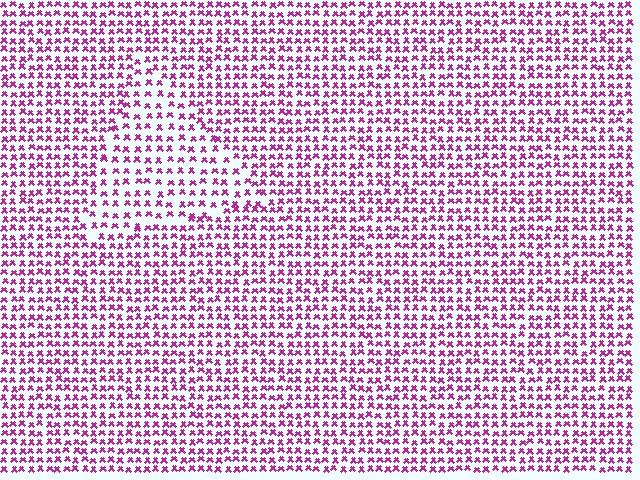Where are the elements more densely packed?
The elements are more densely packed outside the triangle boundary.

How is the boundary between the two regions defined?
The boundary is defined by a change in element density (approximately 1.5x ratio). All elements are the same color, size, and shape.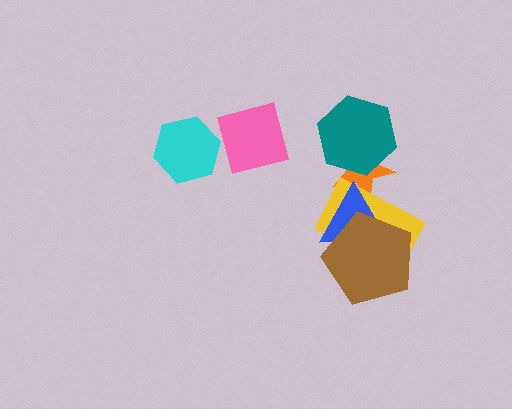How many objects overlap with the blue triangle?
3 objects overlap with the blue triangle.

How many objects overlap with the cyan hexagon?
1 object overlaps with the cyan hexagon.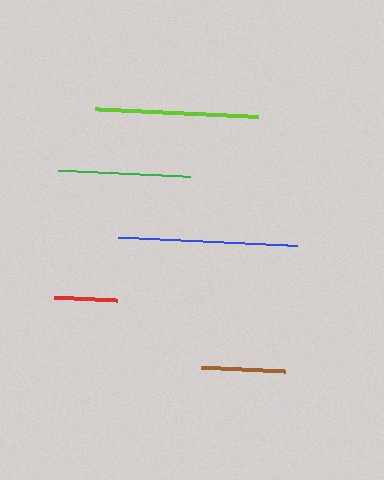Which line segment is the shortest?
The red line is the shortest at approximately 62 pixels.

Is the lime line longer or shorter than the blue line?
The blue line is longer than the lime line.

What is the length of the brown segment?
The brown segment is approximately 84 pixels long.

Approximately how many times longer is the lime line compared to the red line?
The lime line is approximately 2.6 times the length of the red line.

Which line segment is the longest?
The blue line is the longest at approximately 179 pixels.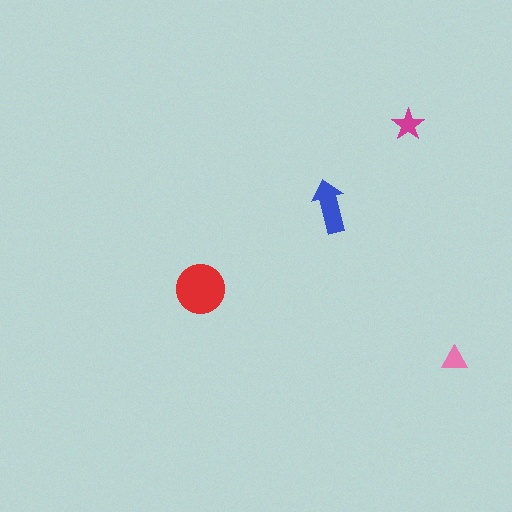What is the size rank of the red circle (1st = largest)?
1st.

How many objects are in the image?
There are 4 objects in the image.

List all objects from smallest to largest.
The pink triangle, the magenta star, the blue arrow, the red circle.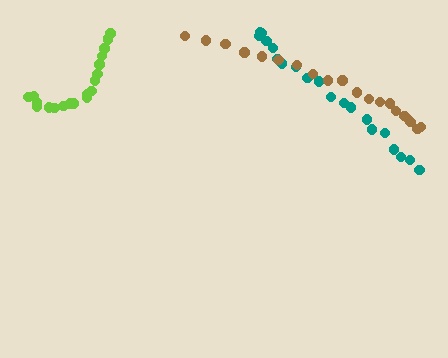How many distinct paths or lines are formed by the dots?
There are 3 distinct paths.